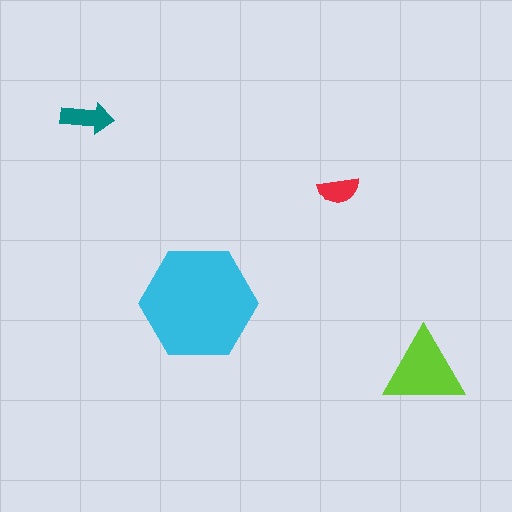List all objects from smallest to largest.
The red semicircle, the teal arrow, the lime triangle, the cyan hexagon.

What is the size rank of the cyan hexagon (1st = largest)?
1st.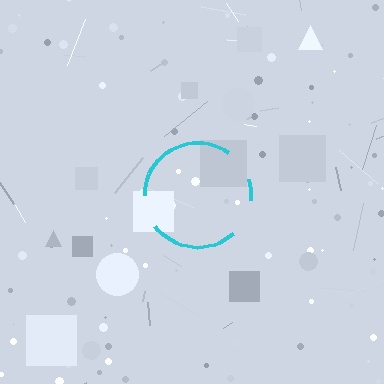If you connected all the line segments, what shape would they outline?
They would outline a circle.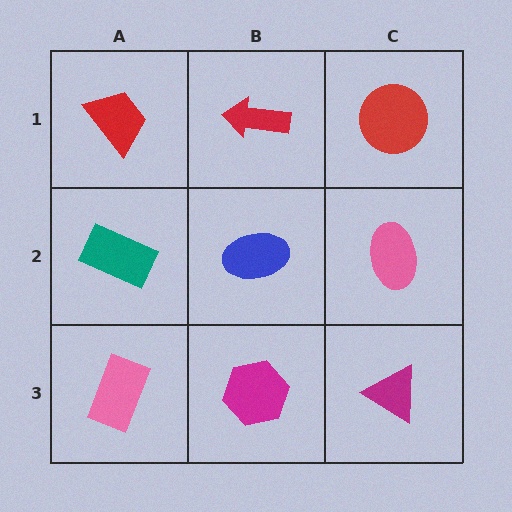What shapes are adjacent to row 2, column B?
A red arrow (row 1, column B), a magenta hexagon (row 3, column B), a teal rectangle (row 2, column A), a pink ellipse (row 2, column C).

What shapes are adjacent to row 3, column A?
A teal rectangle (row 2, column A), a magenta hexagon (row 3, column B).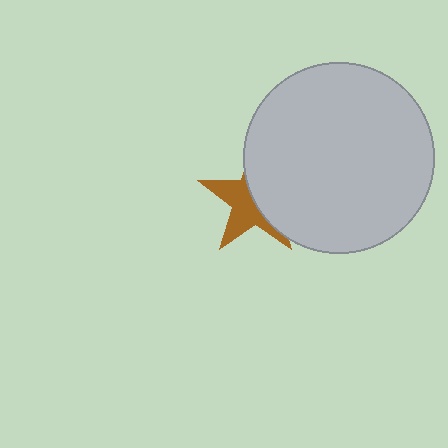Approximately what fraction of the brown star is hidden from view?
Roughly 52% of the brown star is hidden behind the light gray circle.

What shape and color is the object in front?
The object in front is a light gray circle.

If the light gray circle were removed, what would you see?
You would see the complete brown star.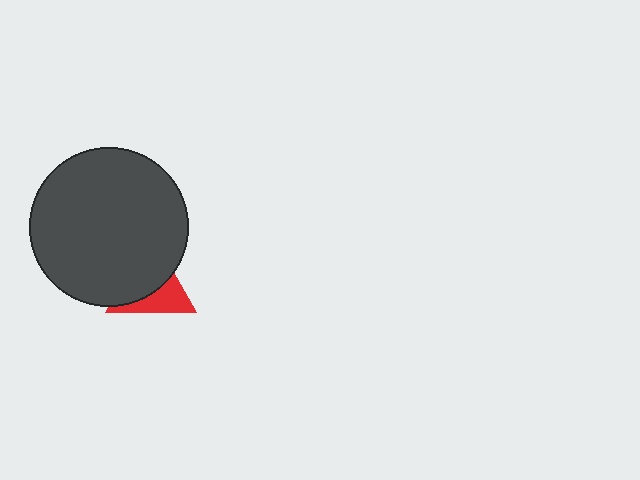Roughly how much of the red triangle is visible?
A small part of it is visible (roughly 42%).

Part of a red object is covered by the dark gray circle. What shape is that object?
It is a triangle.